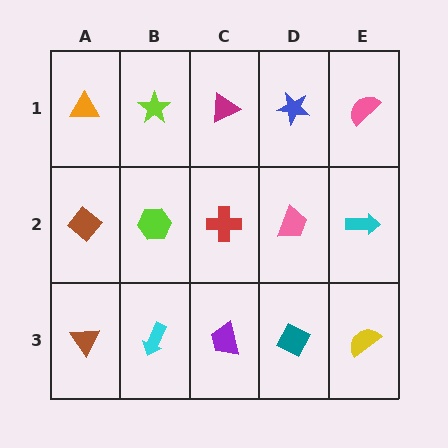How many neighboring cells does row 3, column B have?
3.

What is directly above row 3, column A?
A brown diamond.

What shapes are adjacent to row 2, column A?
An orange triangle (row 1, column A), a brown triangle (row 3, column A), a lime hexagon (row 2, column B).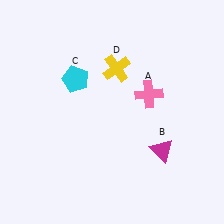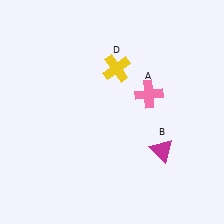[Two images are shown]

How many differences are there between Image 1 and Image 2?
There is 1 difference between the two images.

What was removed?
The cyan pentagon (C) was removed in Image 2.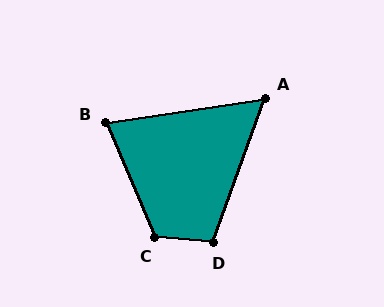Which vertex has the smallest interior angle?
A, at approximately 61 degrees.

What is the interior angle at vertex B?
Approximately 76 degrees (acute).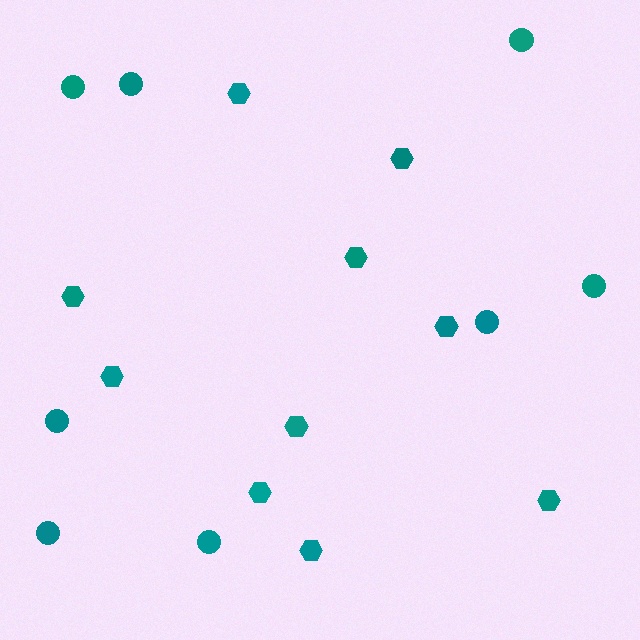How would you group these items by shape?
There are 2 groups: one group of hexagons (10) and one group of circles (8).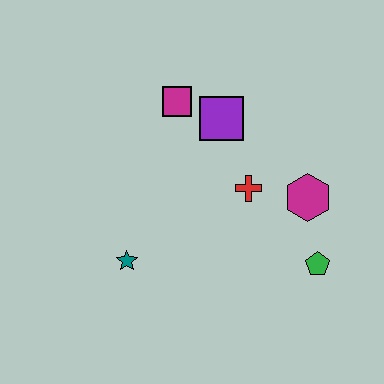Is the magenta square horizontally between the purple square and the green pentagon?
No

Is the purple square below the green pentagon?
No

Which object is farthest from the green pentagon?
The magenta square is farthest from the green pentagon.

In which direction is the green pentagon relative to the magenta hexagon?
The green pentagon is below the magenta hexagon.